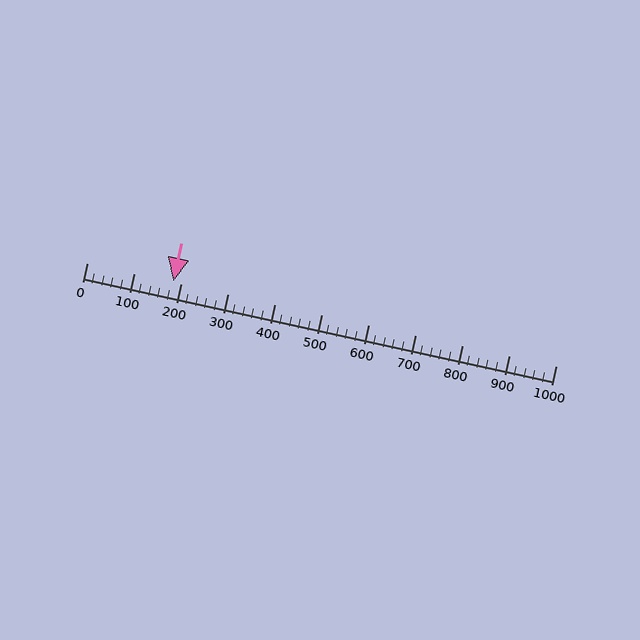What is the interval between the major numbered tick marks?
The major tick marks are spaced 100 units apart.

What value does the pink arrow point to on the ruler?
The pink arrow points to approximately 185.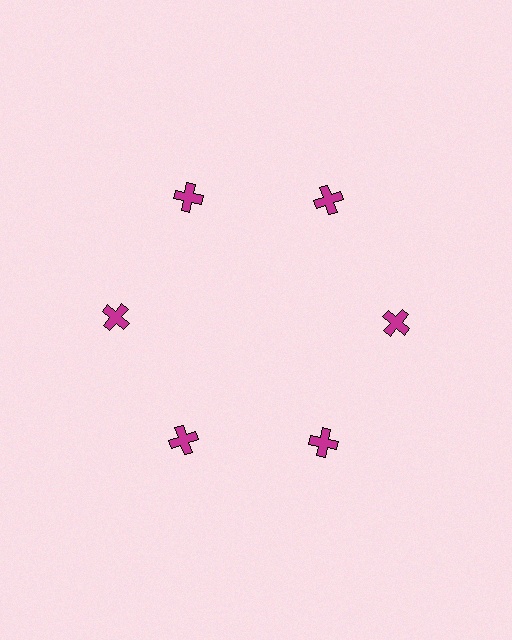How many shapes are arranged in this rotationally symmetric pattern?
There are 6 shapes, arranged in 6 groups of 1.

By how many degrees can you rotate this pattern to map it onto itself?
The pattern maps onto itself every 60 degrees of rotation.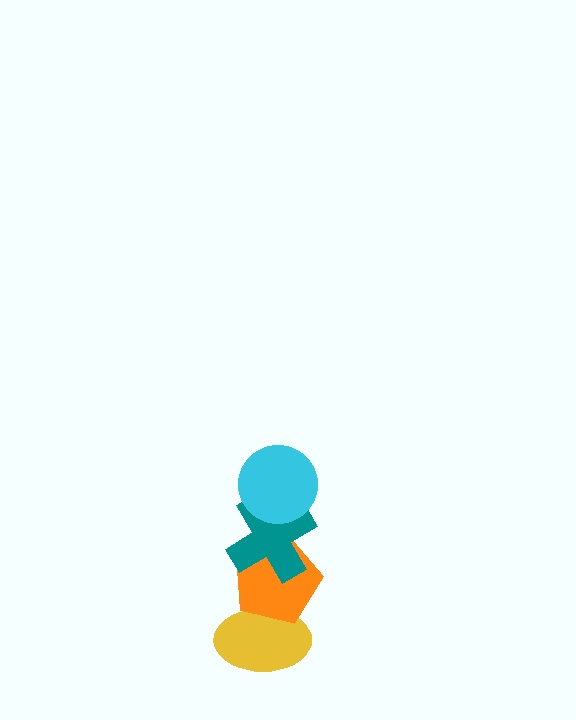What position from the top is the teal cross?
The teal cross is 2nd from the top.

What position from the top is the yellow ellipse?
The yellow ellipse is 4th from the top.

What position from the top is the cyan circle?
The cyan circle is 1st from the top.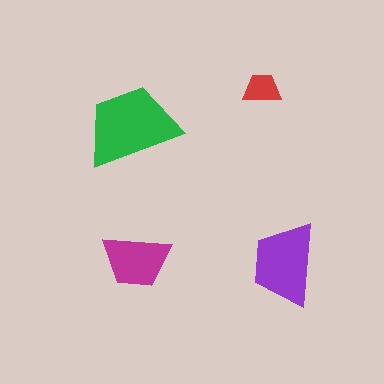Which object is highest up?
The red trapezoid is topmost.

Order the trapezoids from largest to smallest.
the green one, the purple one, the magenta one, the red one.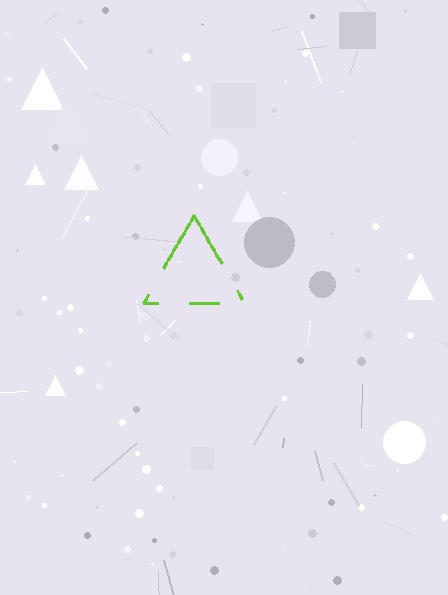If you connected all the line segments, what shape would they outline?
They would outline a triangle.